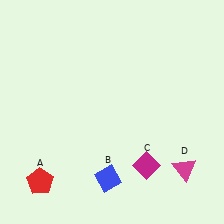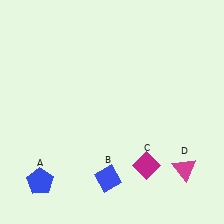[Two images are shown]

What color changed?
The pentagon (A) changed from red in Image 1 to blue in Image 2.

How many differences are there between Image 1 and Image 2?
There is 1 difference between the two images.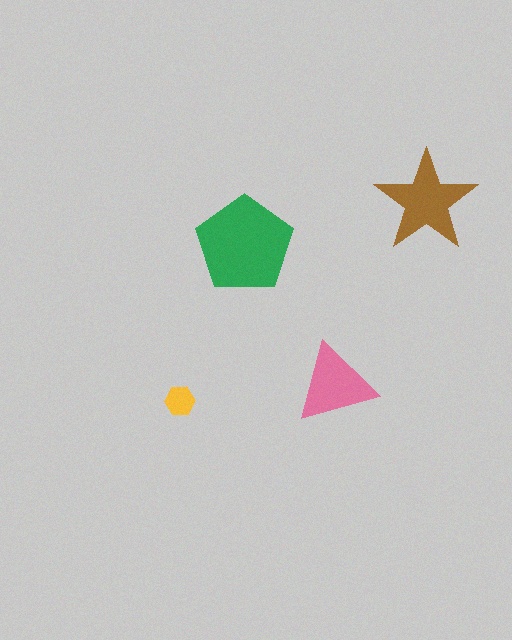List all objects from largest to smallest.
The green pentagon, the brown star, the pink triangle, the yellow hexagon.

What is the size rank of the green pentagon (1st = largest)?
1st.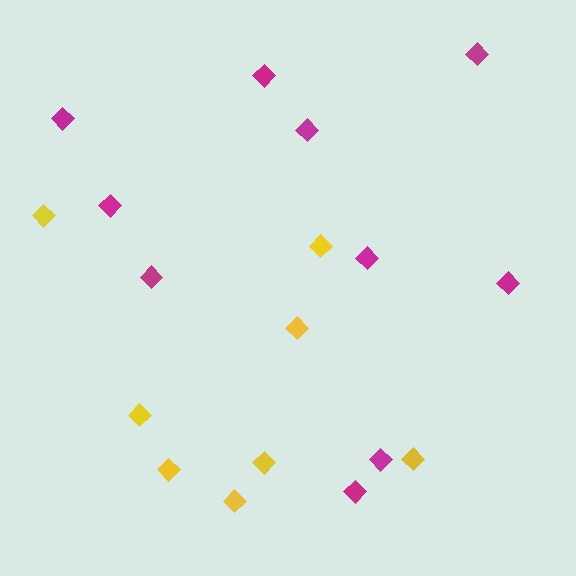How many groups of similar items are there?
There are 2 groups: one group of magenta diamonds (10) and one group of yellow diamonds (8).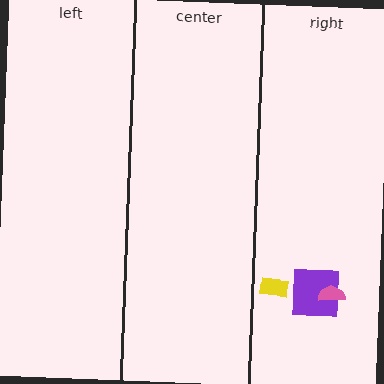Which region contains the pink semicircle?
The right region.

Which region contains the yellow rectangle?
The right region.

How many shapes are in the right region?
3.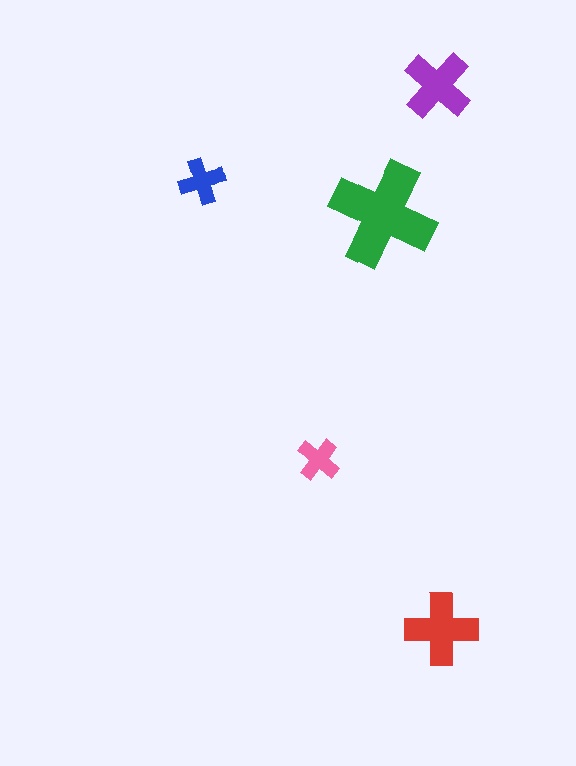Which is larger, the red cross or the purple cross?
The red one.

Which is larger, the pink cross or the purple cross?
The purple one.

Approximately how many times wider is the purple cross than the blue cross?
About 1.5 times wider.